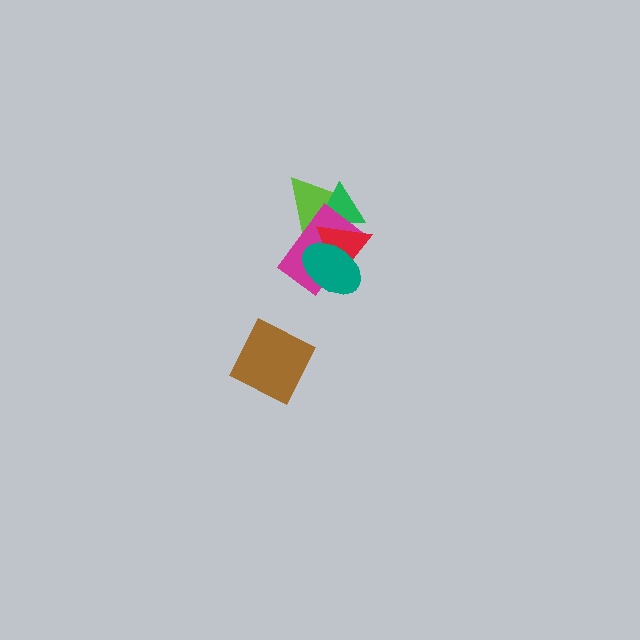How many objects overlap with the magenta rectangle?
4 objects overlap with the magenta rectangle.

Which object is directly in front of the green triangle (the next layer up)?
The magenta rectangle is directly in front of the green triangle.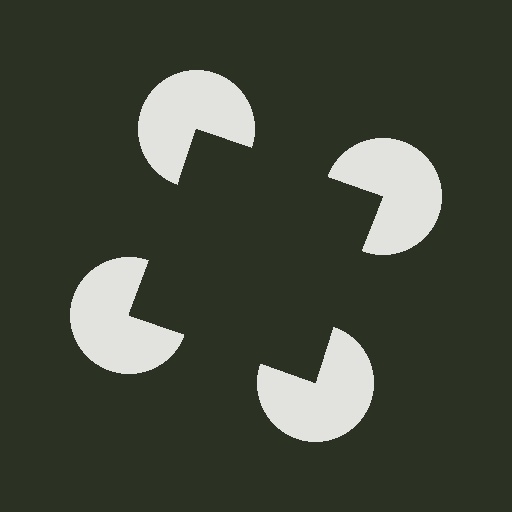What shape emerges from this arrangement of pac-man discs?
An illusory square — its edges are inferred from the aligned wedge cuts in the pac-man discs, not physically drawn.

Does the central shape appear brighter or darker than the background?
It typically appears slightly darker than the background, even though no actual brightness change is drawn.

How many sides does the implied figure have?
4 sides.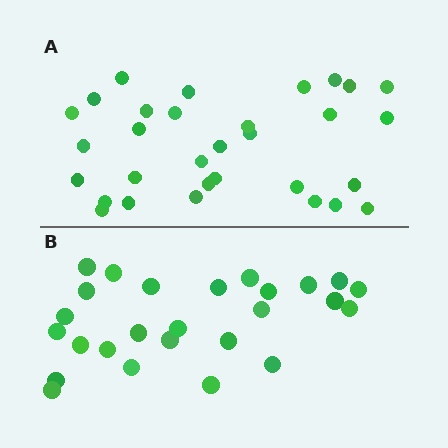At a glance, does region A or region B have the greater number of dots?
Region A (the top region) has more dots.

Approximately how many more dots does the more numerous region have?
Region A has about 5 more dots than region B.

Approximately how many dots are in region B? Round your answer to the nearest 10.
About 30 dots. (The exact count is 26, which rounds to 30.)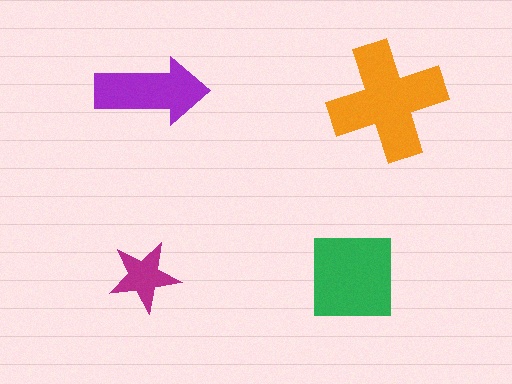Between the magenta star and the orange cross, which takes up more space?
The orange cross.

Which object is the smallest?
The magenta star.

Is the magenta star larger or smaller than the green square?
Smaller.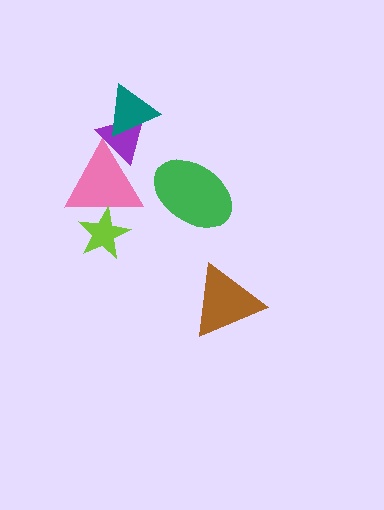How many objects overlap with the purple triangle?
2 objects overlap with the purple triangle.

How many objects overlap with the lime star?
1 object overlaps with the lime star.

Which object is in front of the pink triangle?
The lime star is in front of the pink triangle.